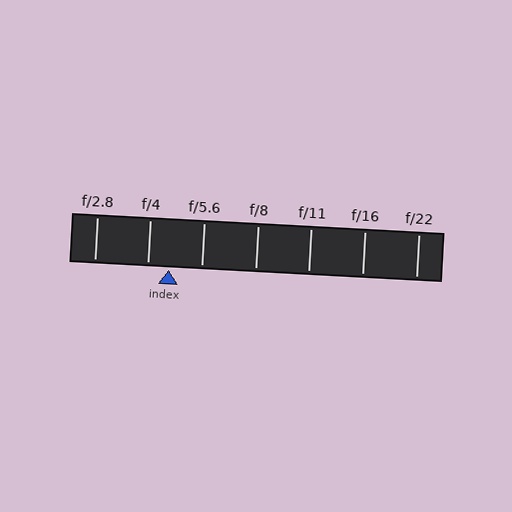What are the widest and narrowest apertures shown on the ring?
The widest aperture shown is f/2.8 and the narrowest is f/22.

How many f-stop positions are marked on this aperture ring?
There are 7 f-stop positions marked.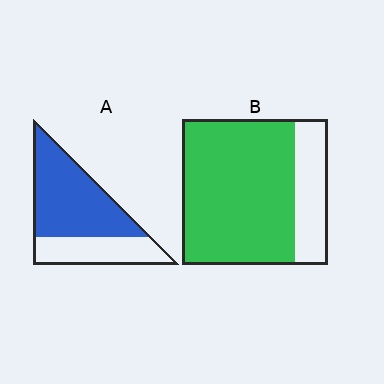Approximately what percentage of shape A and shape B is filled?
A is approximately 65% and B is approximately 75%.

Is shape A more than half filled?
Yes.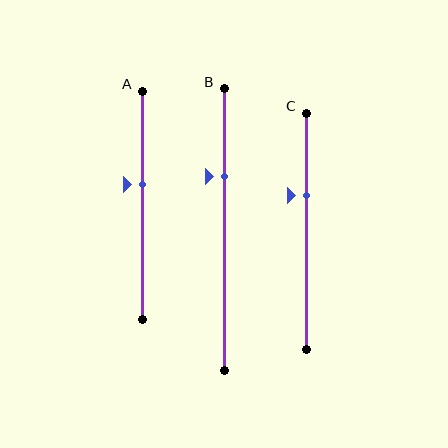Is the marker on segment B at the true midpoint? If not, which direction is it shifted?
No, the marker on segment B is shifted upward by about 19% of the segment length.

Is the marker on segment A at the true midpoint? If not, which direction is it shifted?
No, the marker on segment A is shifted upward by about 9% of the segment length.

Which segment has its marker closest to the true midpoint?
Segment A has its marker closest to the true midpoint.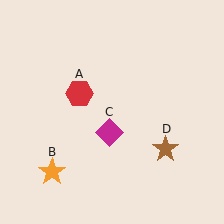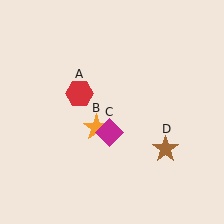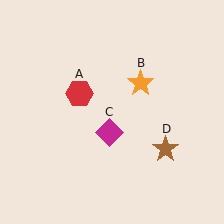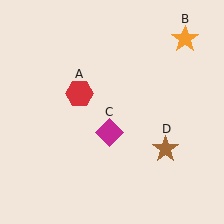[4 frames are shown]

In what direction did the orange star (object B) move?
The orange star (object B) moved up and to the right.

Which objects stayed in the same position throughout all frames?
Red hexagon (object A) and magenta diamond (object C) and brown star (object D) remained stationary.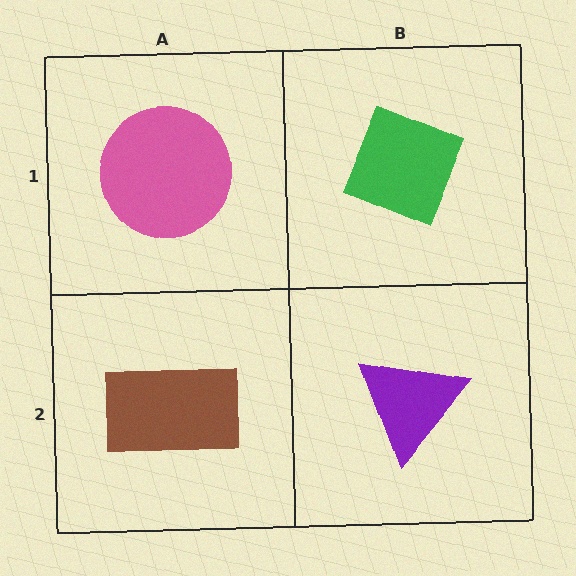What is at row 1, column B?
A green diamond.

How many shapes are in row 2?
2 shapes.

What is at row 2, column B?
A purple triangle.